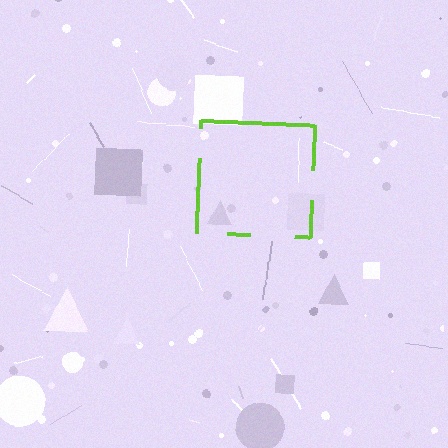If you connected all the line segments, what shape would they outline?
They would outline a square.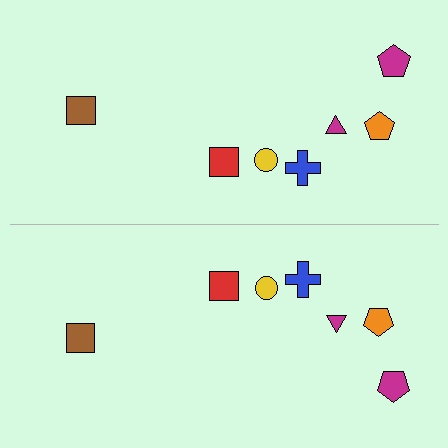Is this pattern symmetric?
Yes, this pattern has bilateral (reflection) symmetry.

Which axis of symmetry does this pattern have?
The pattern has a horizontal axis of symmetry running through the center of the image.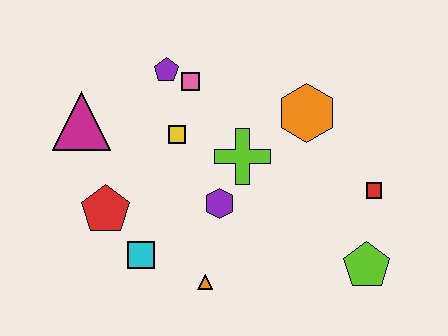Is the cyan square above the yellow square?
No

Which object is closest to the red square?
The lime pentagon is closest to the red square.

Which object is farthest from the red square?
The magenta triangle is farthest from the red square.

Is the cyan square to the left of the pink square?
Yes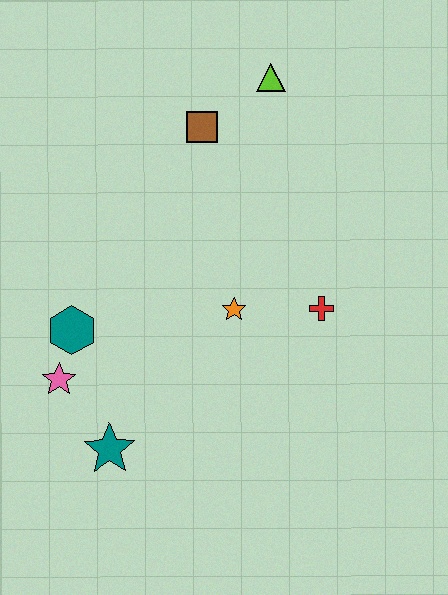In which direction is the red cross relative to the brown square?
The red cross is below the brown square.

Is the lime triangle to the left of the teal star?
No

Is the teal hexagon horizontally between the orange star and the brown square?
No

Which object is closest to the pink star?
The teal hexagon is closest to the pink star.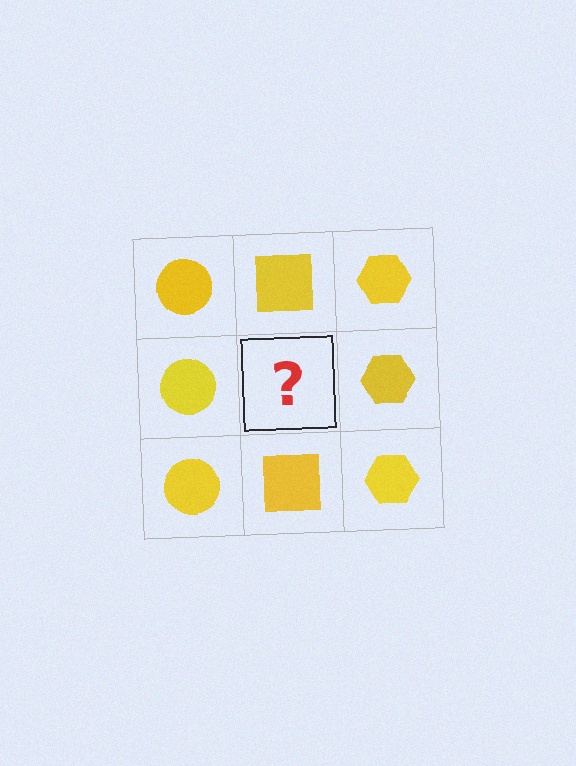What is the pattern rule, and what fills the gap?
The rule is that each column has a consistent shape. The gap should be filled with a yellow square.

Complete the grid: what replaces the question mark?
The question mark should be replaced with a yellow square.